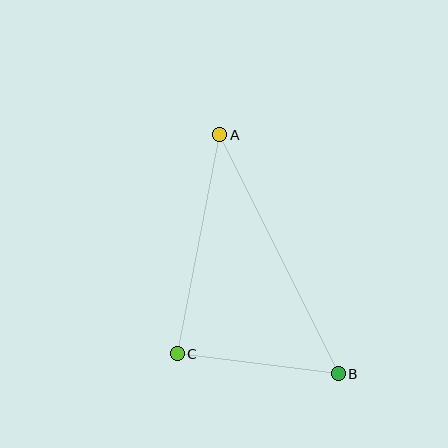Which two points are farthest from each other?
Points A and B are farthest from each other.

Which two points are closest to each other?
Points B and C are closest to each other.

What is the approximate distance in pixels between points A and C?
The distance between A and C is approximately 223 pixels.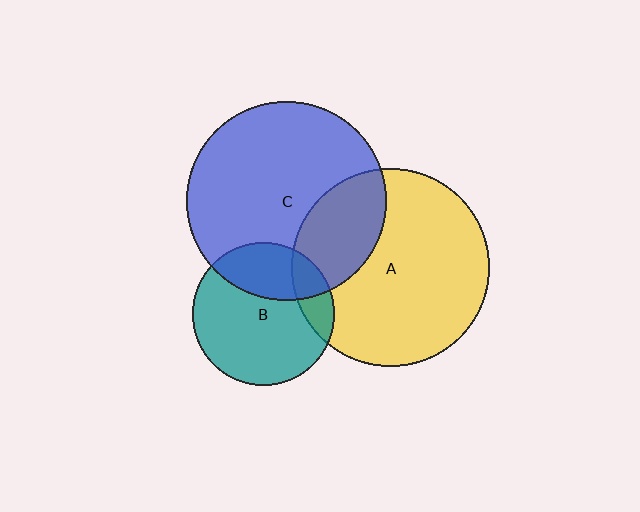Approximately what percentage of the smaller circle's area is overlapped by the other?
Approximately 25%.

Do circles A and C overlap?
Yes.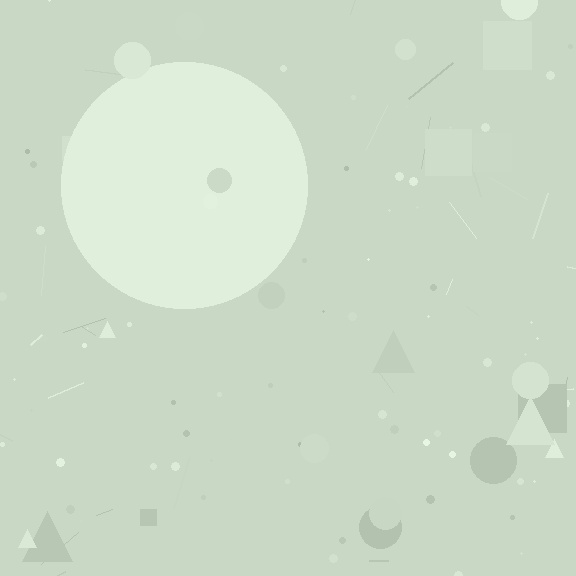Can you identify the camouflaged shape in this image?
The camouflaged shape is a circle.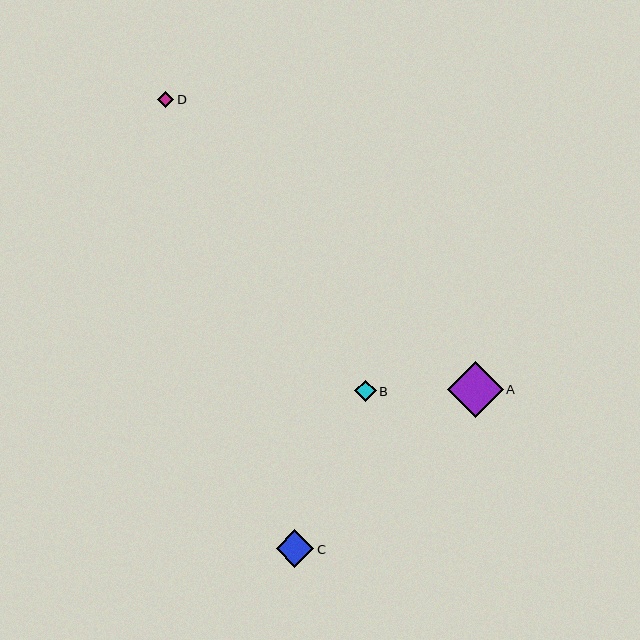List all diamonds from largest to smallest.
From largest to smallest: A, C, B, D.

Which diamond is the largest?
Diamond A is the largest with a size of approximately 56 pixels.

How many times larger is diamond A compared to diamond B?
Diamond A is approximately 2.6 times the size of diamond B.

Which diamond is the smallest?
Diamond D is the smallest with a size of approximately 16 pixels.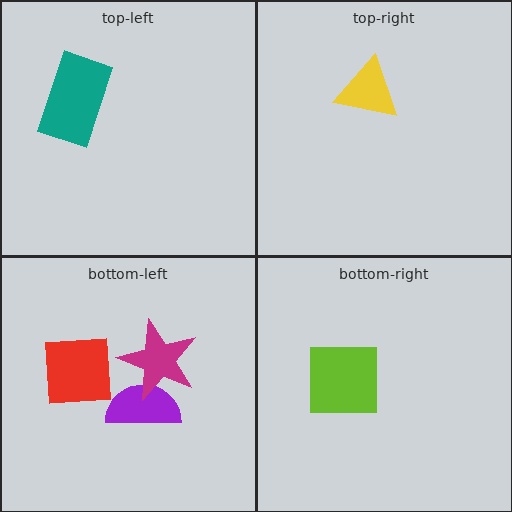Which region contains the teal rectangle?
The top-left region.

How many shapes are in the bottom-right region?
1.